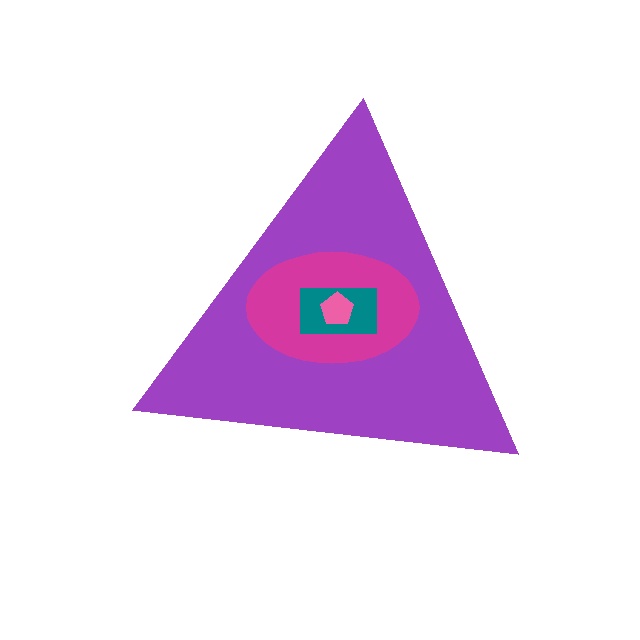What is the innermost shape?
The pink pentagon.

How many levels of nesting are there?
4.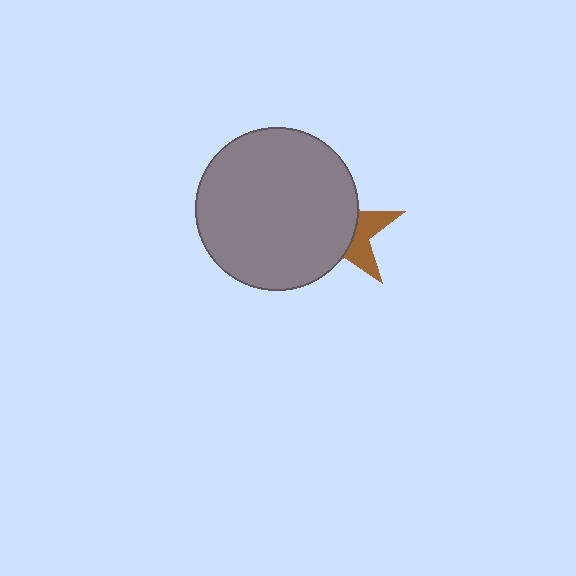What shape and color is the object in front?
The object in front is a gray circle.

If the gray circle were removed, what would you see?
You would see the complete brown star.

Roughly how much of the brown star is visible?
A small part of it is visible (roughly 34%).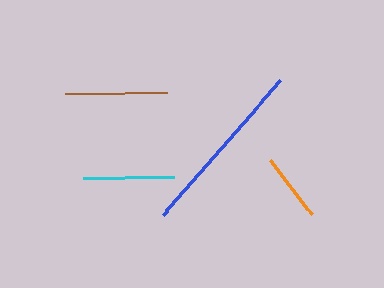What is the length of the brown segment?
The brown segment is approximately 102 pixels long.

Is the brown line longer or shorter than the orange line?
The brown line is longer than the orange line.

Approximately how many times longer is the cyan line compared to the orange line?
The cyan line is approximately 1.3 times the length of the orange line.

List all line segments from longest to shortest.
From longest to shortest: blue, brown, cyan, orange.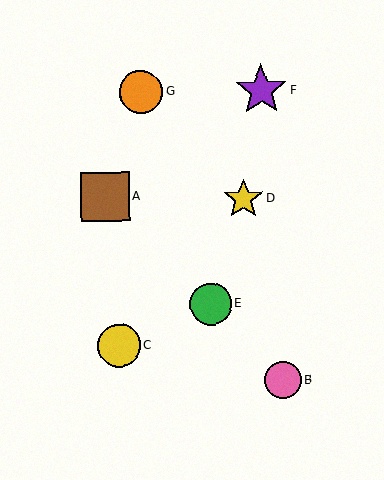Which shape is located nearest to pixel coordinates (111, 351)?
The yellow circle (labeled C) at (119, 345) is nearest to that location.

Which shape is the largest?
The purple star (labeled F) is the largest.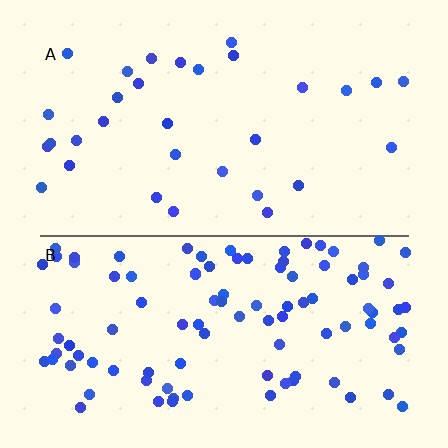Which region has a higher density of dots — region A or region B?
B (the bottom).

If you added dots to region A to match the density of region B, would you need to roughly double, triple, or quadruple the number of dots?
Approximately triple.